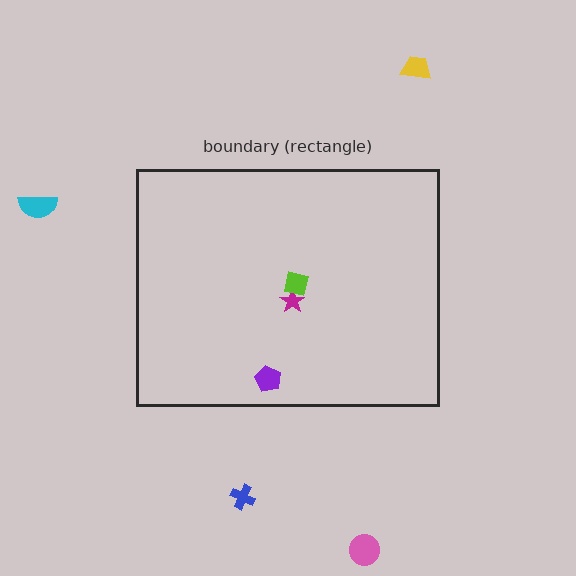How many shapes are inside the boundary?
3 inside, 4 outside.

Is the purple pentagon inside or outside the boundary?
Inside.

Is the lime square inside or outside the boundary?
Inside.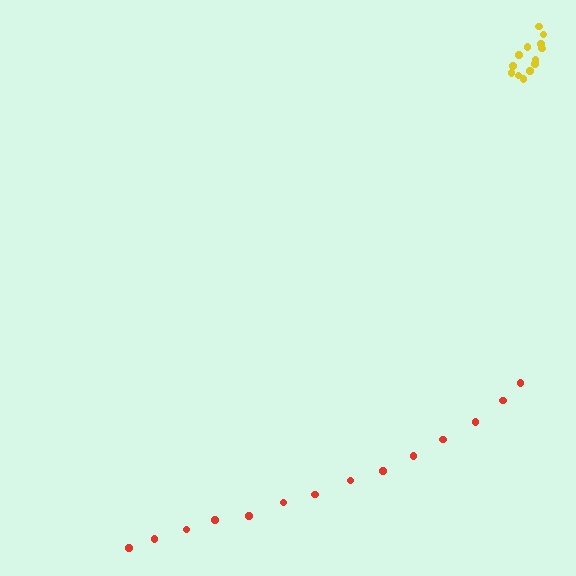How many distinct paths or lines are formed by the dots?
There are 2 distinct paths.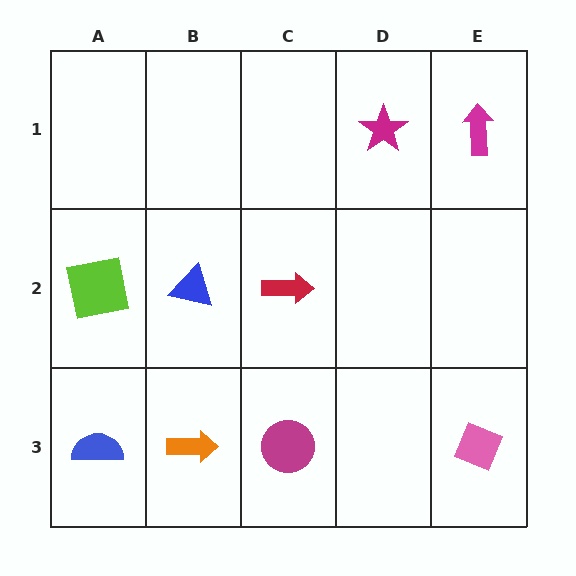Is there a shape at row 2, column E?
No, that cell is empty.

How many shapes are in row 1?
2 shapes.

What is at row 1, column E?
A magenta arrow.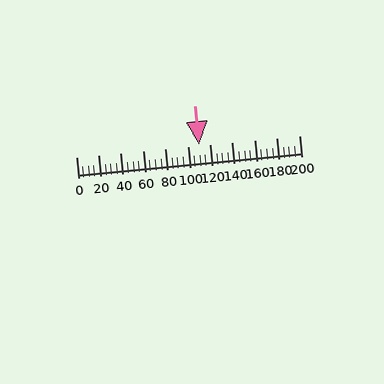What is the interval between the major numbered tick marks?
The major tick marks are spaced 20 units apart.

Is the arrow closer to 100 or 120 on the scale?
The arrow is closer to 120.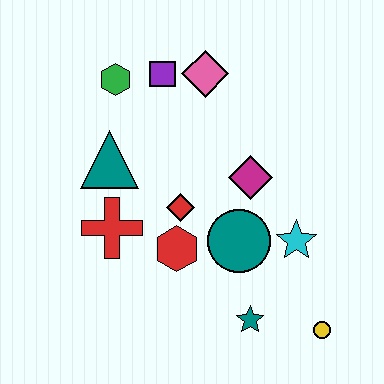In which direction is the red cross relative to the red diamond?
The red cross is to the left of the red diamond.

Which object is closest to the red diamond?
The red hexagon is closest to the red diamond.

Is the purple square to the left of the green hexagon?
No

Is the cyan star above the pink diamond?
No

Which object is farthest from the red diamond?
The yellow circle is farthest from the red diamond.